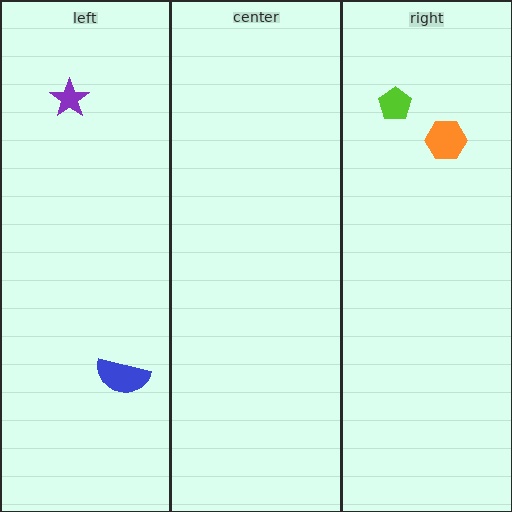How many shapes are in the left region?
2.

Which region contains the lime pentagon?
The right region.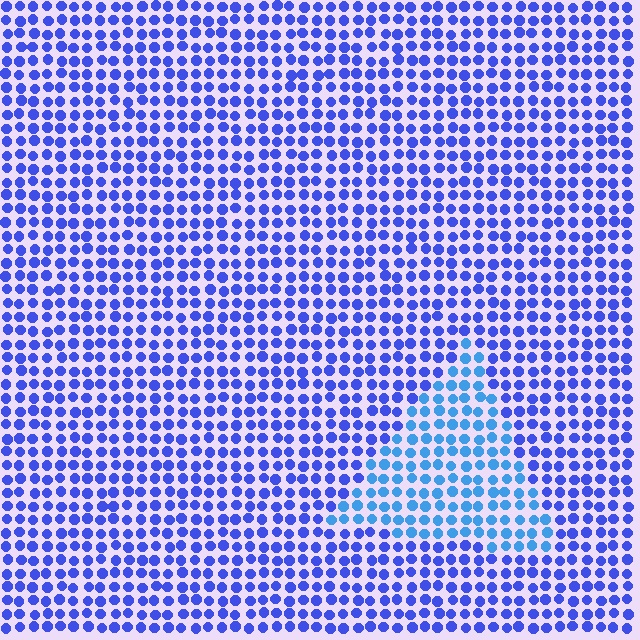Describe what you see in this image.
The image is filled with small blue elements in a uniform arrangement. A triangle-shaped region is visible where the elements are tinted to a slightly different hue, forming a subtle color boundary.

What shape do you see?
I see a triangle.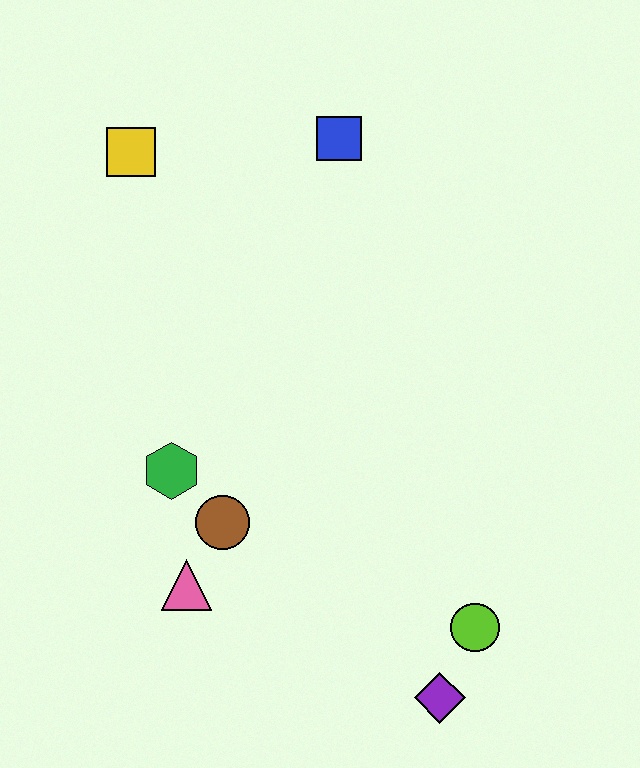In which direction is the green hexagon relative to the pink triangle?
The green hexagon is above the pink triangle.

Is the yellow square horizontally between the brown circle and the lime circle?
No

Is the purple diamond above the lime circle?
No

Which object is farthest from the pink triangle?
The blue square is farthest from the pink triangle.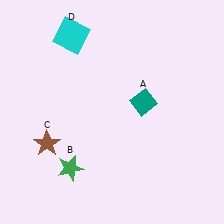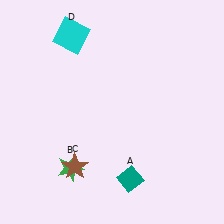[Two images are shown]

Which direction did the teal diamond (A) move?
The teal diamond (A) moved down.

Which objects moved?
The objects that moved are: the teal diamond (A), the brown star (C).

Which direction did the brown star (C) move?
The brown star (C) moved right.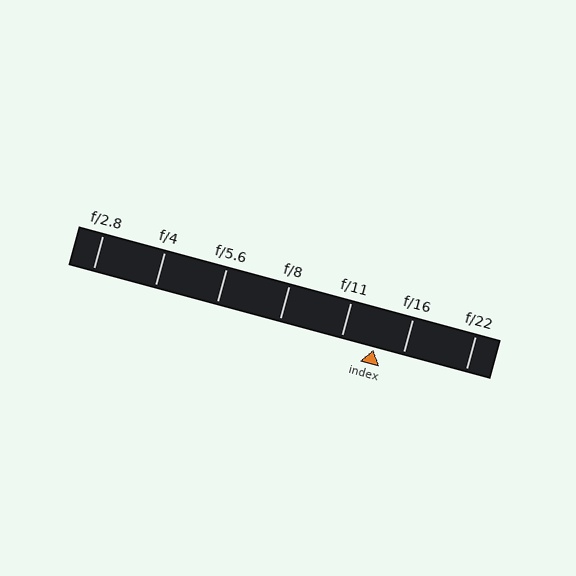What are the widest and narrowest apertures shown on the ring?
The widest aperture shown is f/2.8 and the narrowest is f/22.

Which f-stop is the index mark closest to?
The index mark is closest to f/16.